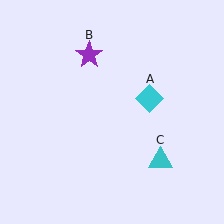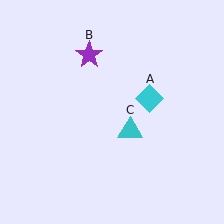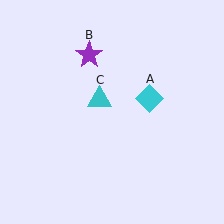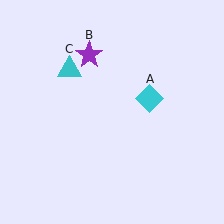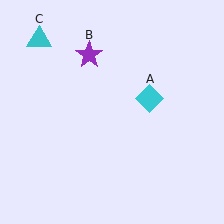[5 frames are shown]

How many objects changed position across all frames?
1 object changed position: cyan triangle (object C).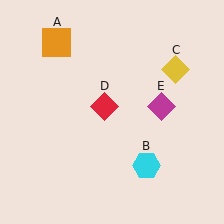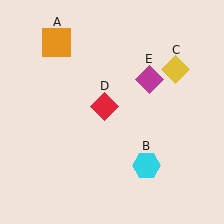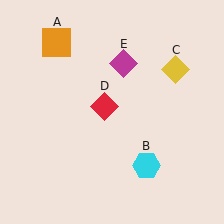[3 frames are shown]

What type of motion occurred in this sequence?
The magenta diamond (object E) rotated counterclockwise around the center of the scene.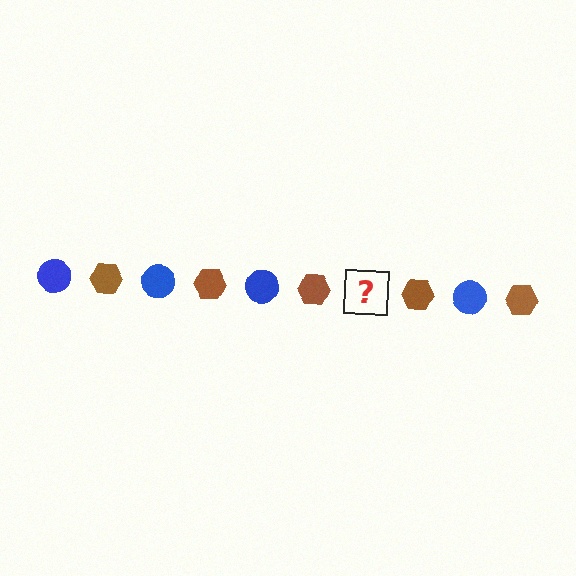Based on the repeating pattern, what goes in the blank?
The blank should be a blue circle.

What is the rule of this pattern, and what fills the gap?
The rule is that the pattern alternates between blue circle and brown hexagon. The gap should be filled with a blue circle.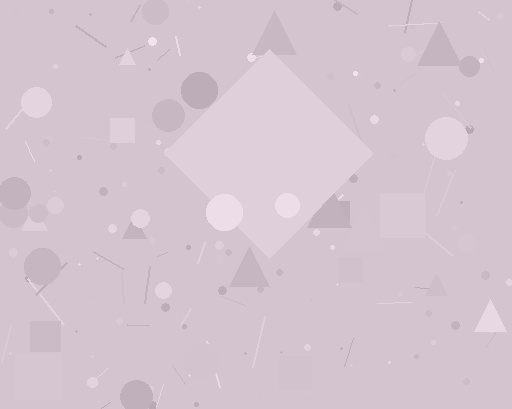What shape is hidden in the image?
A diamond is hidden in the image.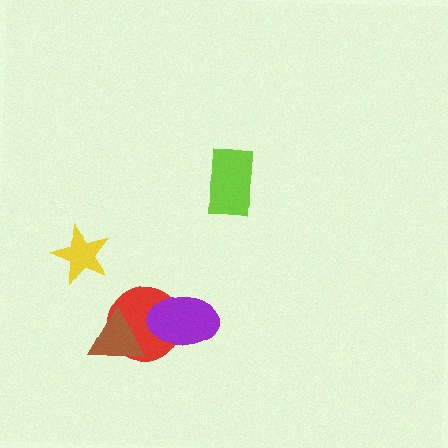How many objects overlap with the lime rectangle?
0 objects overlap with the lime rectangle.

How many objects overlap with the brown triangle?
1 object overlaps with the brown triangle.